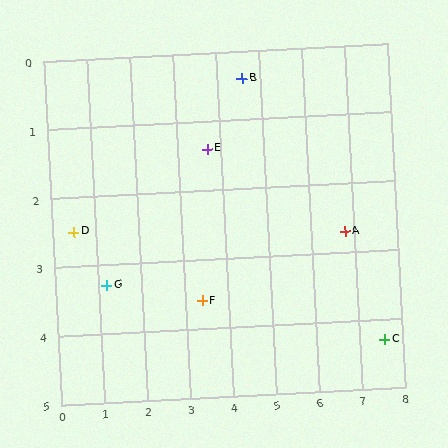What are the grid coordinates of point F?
Point F is at approximately (3.4, 3.6).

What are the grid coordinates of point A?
Point A is at approximately (6.8, 2.7).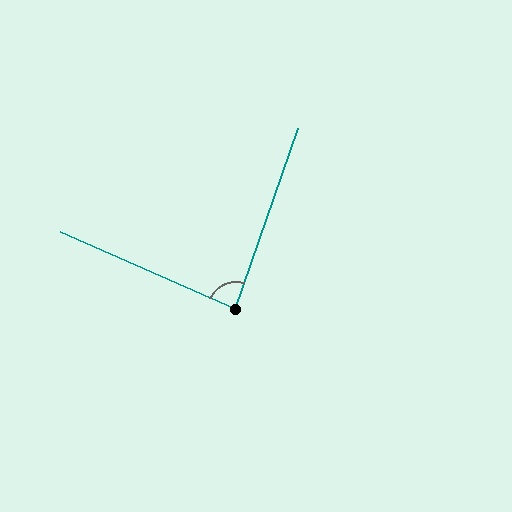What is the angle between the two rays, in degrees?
Approximately 85 degrees.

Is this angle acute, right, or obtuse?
It is approximately a right angle.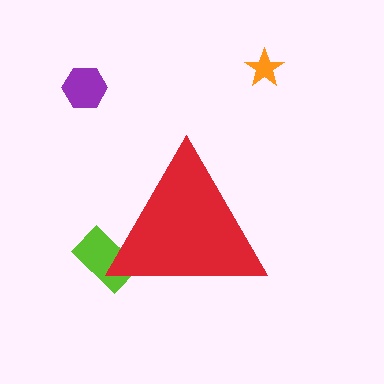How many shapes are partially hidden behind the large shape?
1 shape is partially hidden.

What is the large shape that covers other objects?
A red triangle.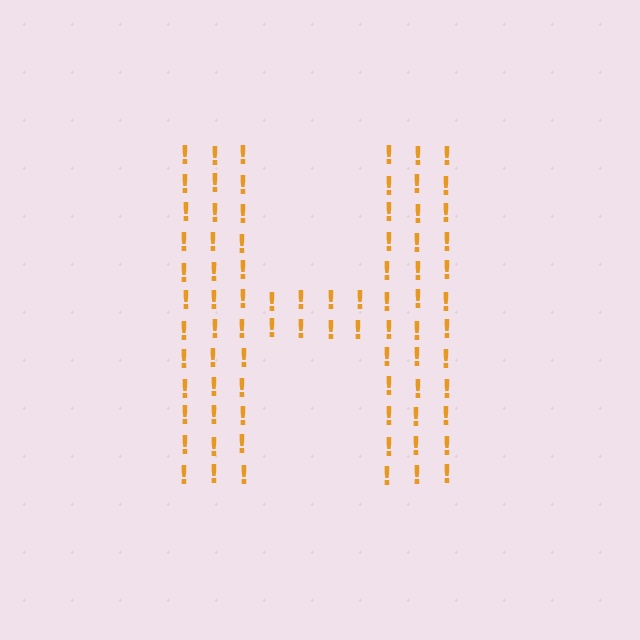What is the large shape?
The large shape is the letter H.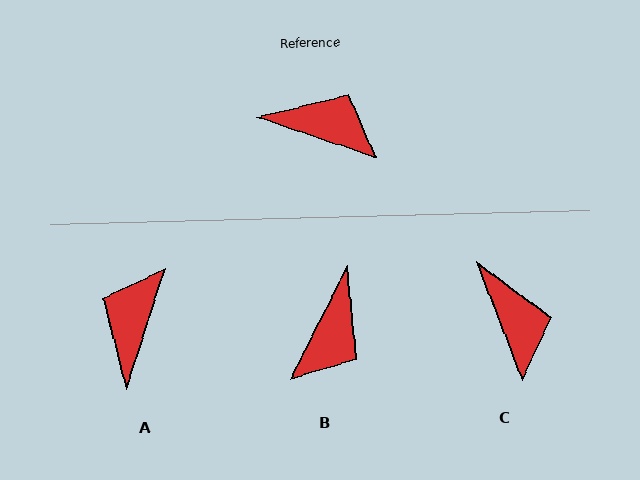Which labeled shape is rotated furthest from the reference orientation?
B, about 98 degrees away.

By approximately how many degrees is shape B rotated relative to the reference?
Approximately 98 degrees clockwise.